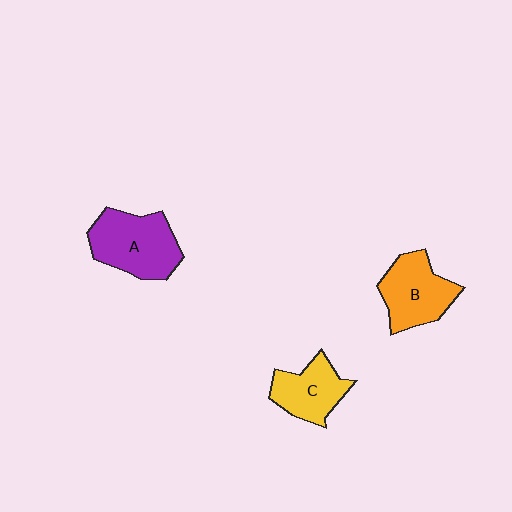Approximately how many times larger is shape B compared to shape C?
Approximately 1.2 times.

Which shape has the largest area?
Shape A (purple).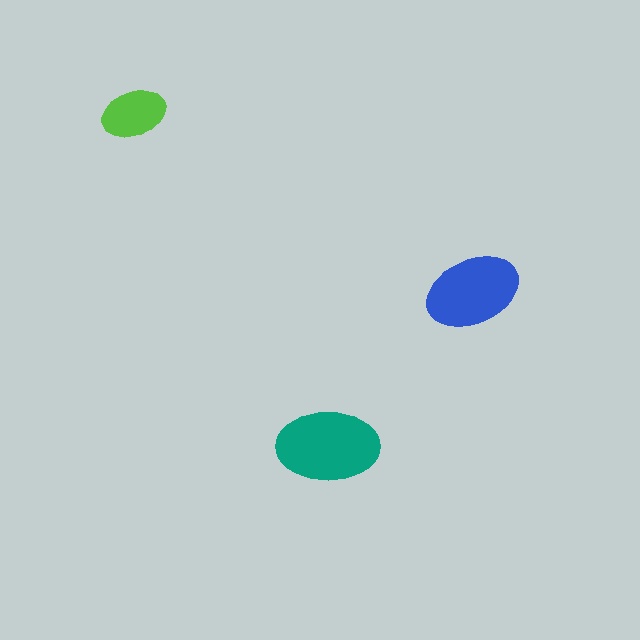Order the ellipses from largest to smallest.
the teal one, the blue one, the lime one.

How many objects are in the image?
There are 3 objects in the image.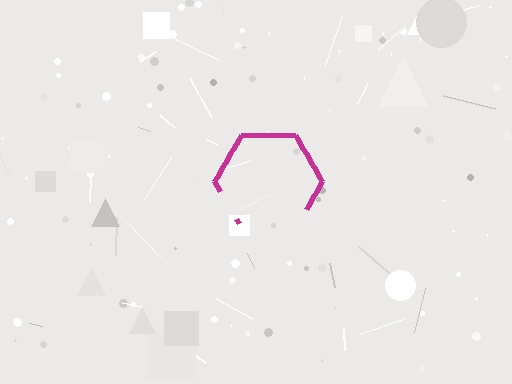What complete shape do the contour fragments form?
The contour fragments form a hexagon.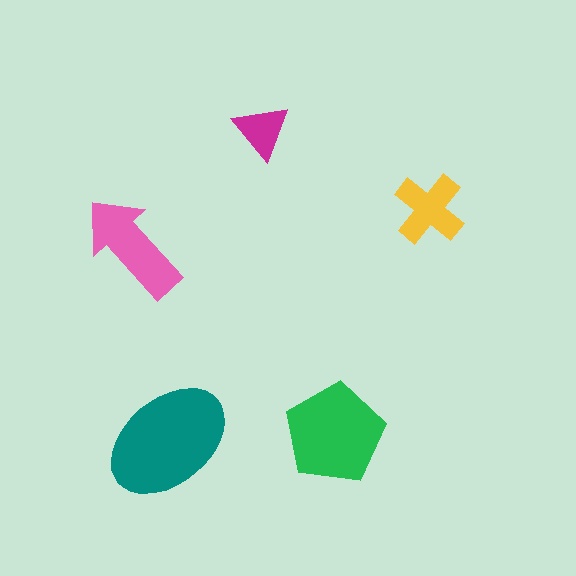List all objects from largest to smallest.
The teal ellipse, the green pentagon, the pink arrow, the yellow cross, the magenta triangle.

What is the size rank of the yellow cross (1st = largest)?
4th.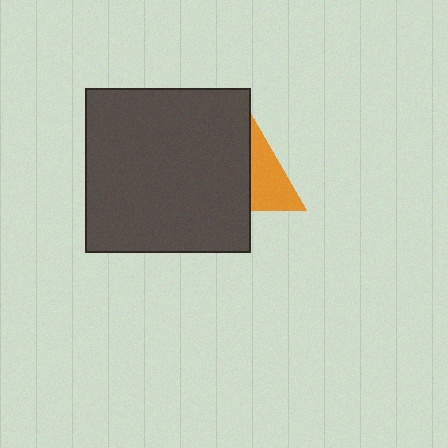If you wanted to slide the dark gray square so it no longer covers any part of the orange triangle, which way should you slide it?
Slide it left — that is the most direct way to separate the two shapes.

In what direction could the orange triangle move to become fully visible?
The orange triangle could move right. That would shift it out from behind the dark gray square entirely.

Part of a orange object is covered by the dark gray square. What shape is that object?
It is a triangle.